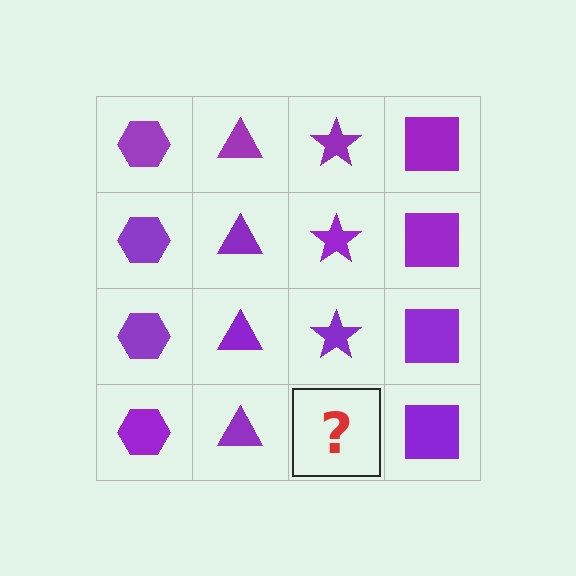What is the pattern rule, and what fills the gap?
The rule is that each column has a consistent shape. The gap should be filled with a purple star.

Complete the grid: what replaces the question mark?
The question mark should be replaced with a purple star.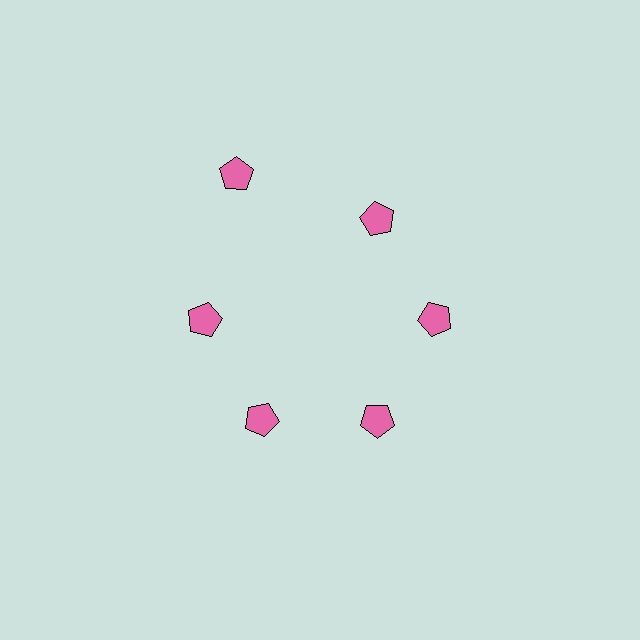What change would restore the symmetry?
The symmetry would be restored by moving it inward, back onto the ring so that all 6 pentagons sit at equal angles and equal distance from the center.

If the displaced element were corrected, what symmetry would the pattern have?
It would have 6-fold rotational symmetry — the pattern would map onto itself every 60 degrees.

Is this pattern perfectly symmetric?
No. The 6 pink pentagons are arranged in a ring, but one element near the 11 o'clock position is pushed outward from the center, breaking the 6-fold rotational symmetry.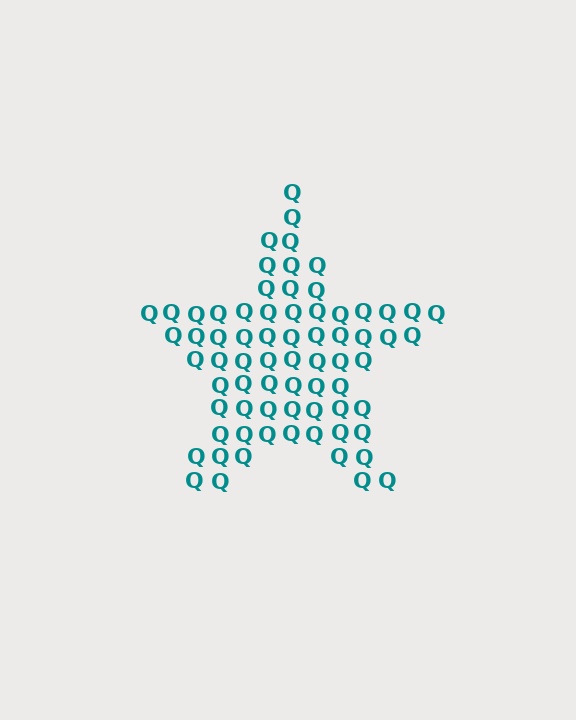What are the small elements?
The small elements are letter Q's.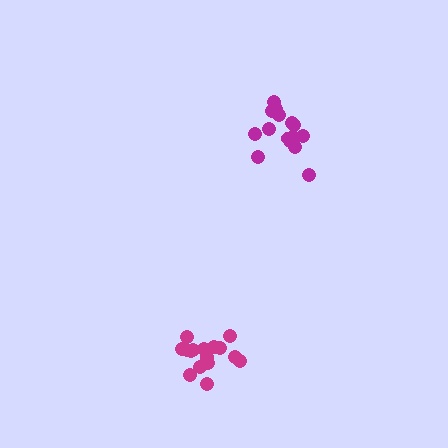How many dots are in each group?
Group 1: 15 dots, Group 2: 17 dots (32 total).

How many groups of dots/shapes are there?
There are 2 groups.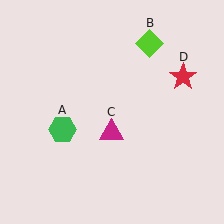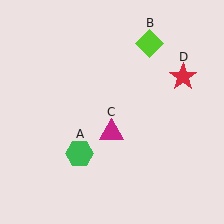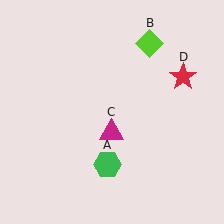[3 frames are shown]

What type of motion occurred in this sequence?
The green hexagon (object A) rotated counterclockwise around the center of the scene.